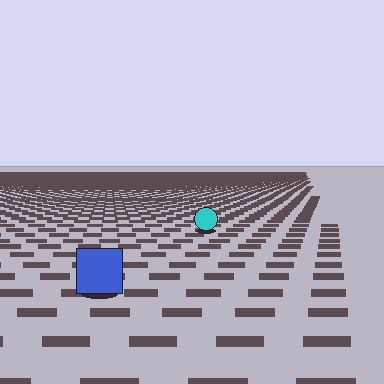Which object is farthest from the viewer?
The cyan circle is farthest from the viewer. It appears smaller and the ground texture around it is denser.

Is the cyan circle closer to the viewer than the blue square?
No. The blue square is closer — you can tell from the texture gradient: the ground texture is coarser near it.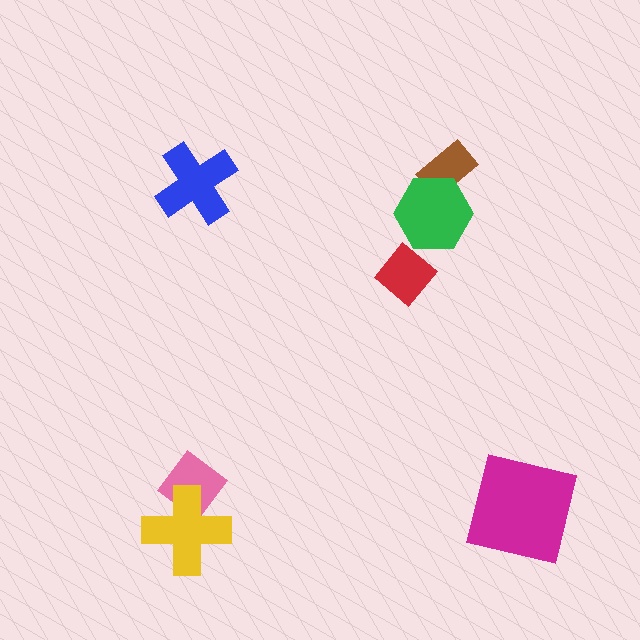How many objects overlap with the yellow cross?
1 object overlaps with the yellow cross.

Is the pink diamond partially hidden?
Yes, it is partially covered by another shape.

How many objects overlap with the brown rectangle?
1 object overlaps with the brown rectangle.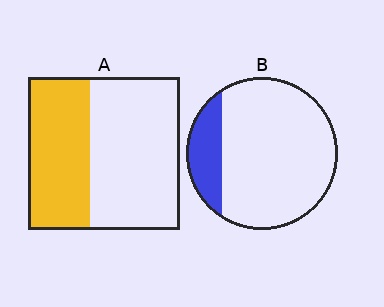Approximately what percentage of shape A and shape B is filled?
A is approximately 40% and B is approximately 20%.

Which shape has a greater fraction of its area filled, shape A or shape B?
Shape A.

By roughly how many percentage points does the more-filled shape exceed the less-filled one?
By roughly 25 percentage points (A over B).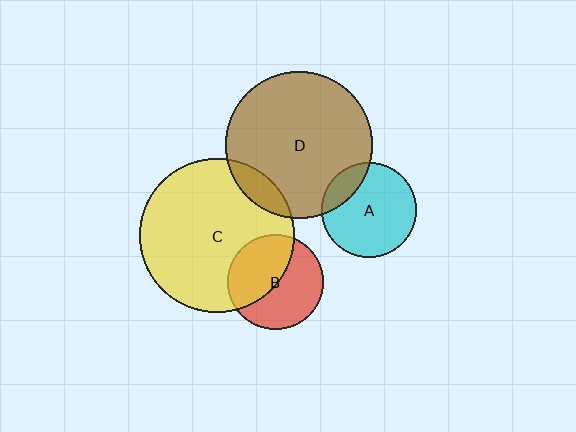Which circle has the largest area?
Circle C (yellow).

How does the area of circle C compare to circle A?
Approximately 2.6 times.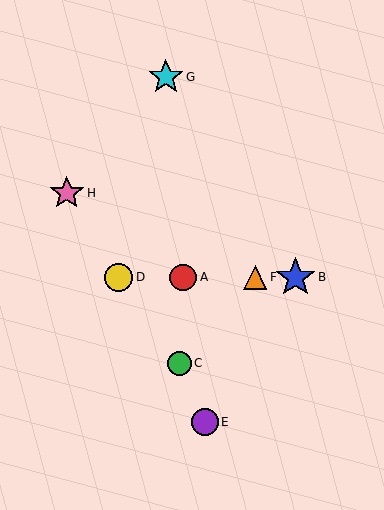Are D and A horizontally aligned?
Yes, both are at y≈277.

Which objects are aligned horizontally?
Objects A, B, D, F are aligned horizontally.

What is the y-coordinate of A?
Object A is at y≈277.